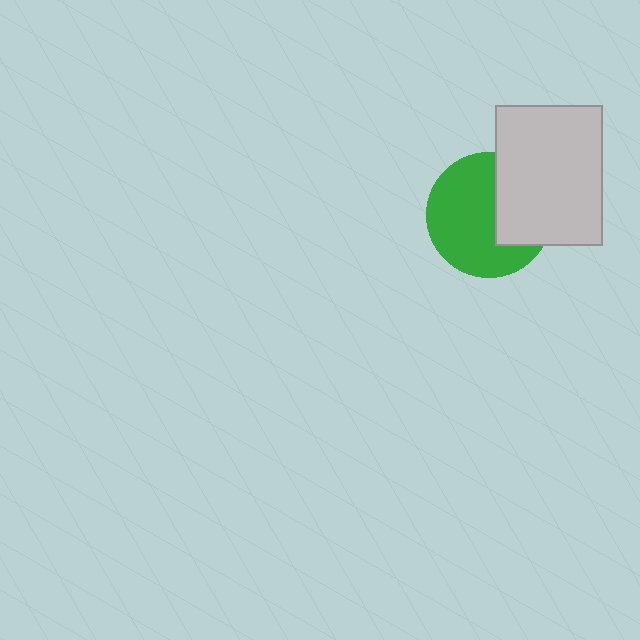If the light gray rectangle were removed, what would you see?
You would see the complete green circle.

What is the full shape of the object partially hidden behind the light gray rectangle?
The partially hidden object is a green circle.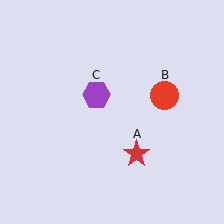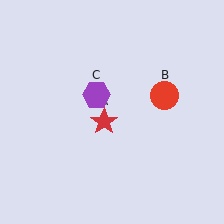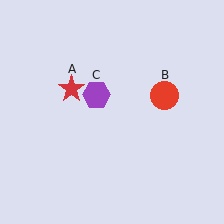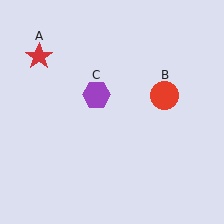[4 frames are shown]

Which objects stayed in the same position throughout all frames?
Red circle (object B) and purple hexagon (object C) remained stationary.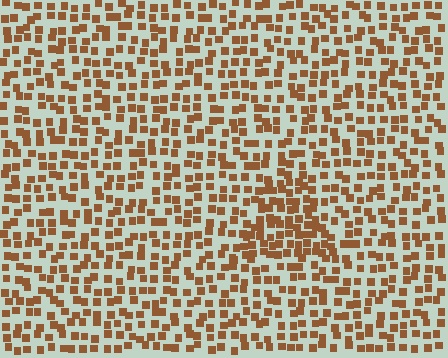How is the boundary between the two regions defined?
The boundary is defined by a change in element density (approximately 1.6x ratio). All elements are the same color, size, and shape.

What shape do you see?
I see a triangle.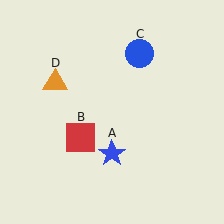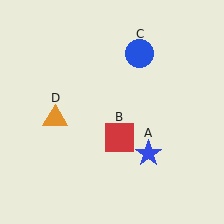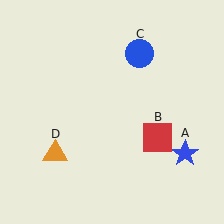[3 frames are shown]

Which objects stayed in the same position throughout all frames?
Blue circle (object C) remained stationary.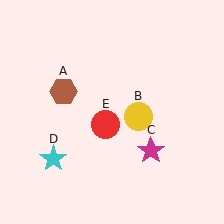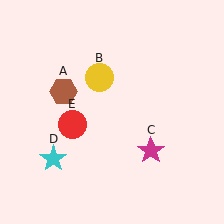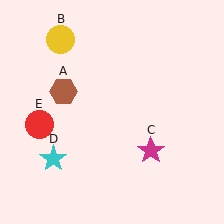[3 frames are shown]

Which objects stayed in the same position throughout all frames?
Brown hexagon (object A) and magenta star (object C) and cyan star (object D) remained stationary.